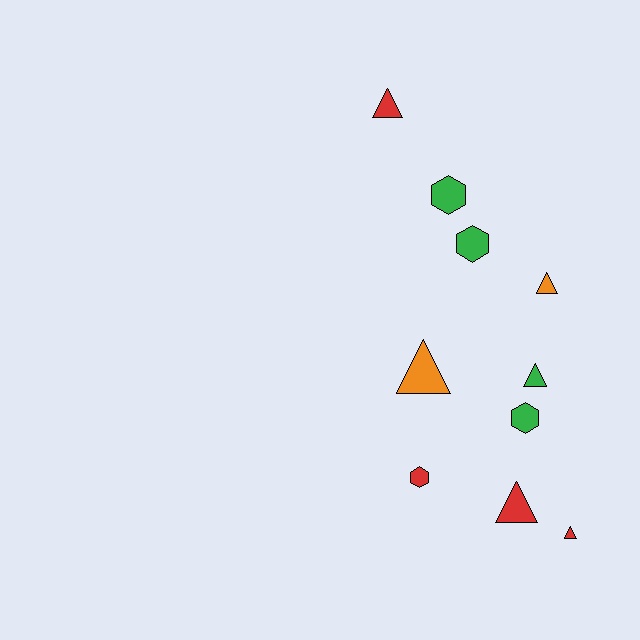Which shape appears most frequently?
Triangle, with 6 objects.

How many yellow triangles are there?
There are no yellow triangles.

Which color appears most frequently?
Red, with 4 objects.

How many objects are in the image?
There are 10 objects.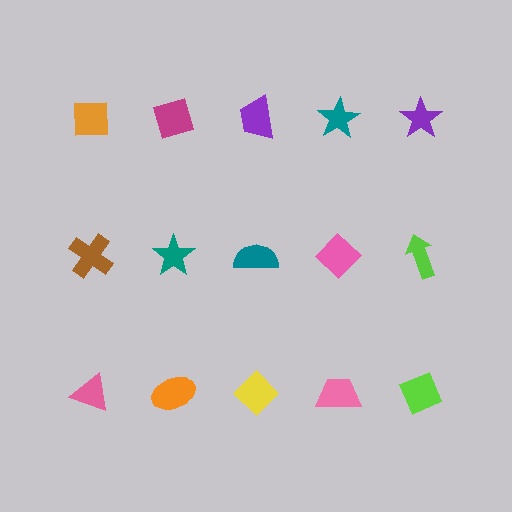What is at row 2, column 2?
A teal star.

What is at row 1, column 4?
A teal star.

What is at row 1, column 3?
A purple trapezoid.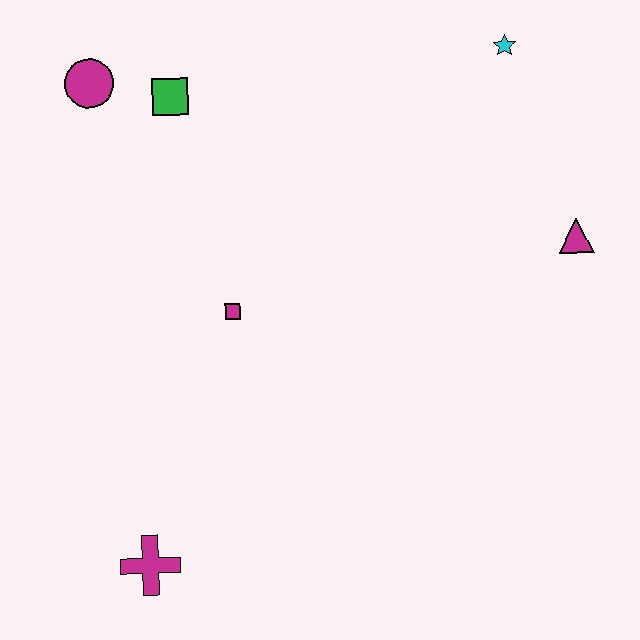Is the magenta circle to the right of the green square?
No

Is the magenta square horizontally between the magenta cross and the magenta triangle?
Yes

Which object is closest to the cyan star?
The magenta triangle is closest to the cyan star.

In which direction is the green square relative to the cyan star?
The green square is to the left of the cyan star.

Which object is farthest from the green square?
The magenta cross is farthest from the green square.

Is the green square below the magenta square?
No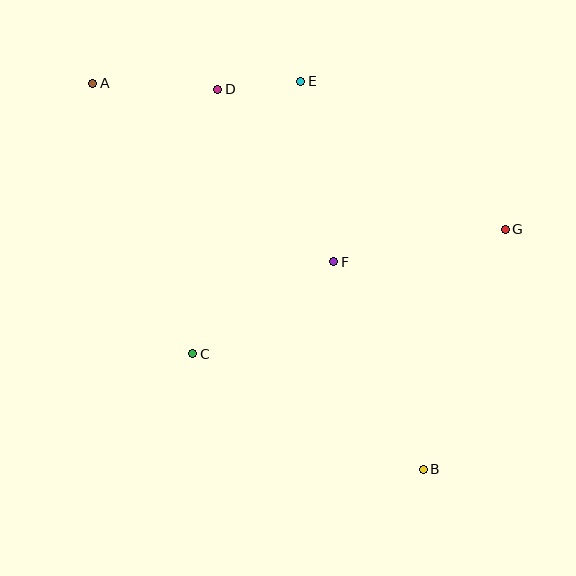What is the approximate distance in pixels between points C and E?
The distance between C and E is approximately 293 pixels.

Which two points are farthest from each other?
Points A and B are farthest from each other.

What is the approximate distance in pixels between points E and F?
The distance between E and F is approximately 184 pixels.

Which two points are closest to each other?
Points D and E are closest to each other.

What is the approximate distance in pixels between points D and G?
The distance between D and G is approximately 320 pixels.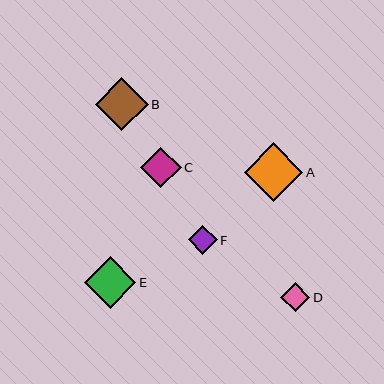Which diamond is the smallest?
Diamond F is the smallest with a size of approximately 29 pixels.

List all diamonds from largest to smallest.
From largest to smallest: A, B, E, C, D, F.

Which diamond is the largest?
Diamond A is the largest with a size of approximately 58 pixels.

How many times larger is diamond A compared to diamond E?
Diamond A is approximately 1.1 times the size of diamond E.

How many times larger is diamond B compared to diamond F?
Diamond B is approximately 1.9 times the size of diamond F.